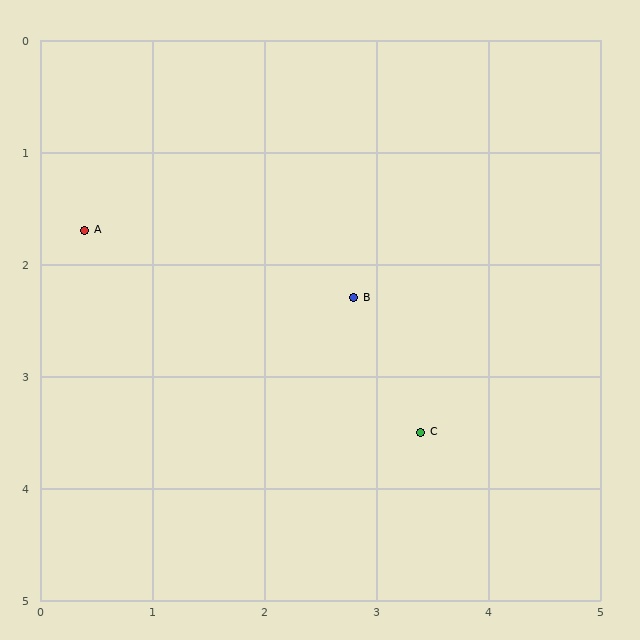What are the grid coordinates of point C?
Point C is at approximately (3.4, 3.5).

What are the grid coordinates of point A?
Point A is at approximately (0.4, 1.7).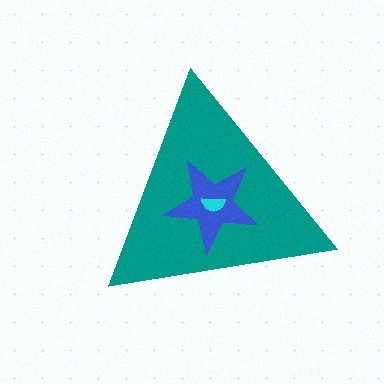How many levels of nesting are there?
3.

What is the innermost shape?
The cyan semicircle.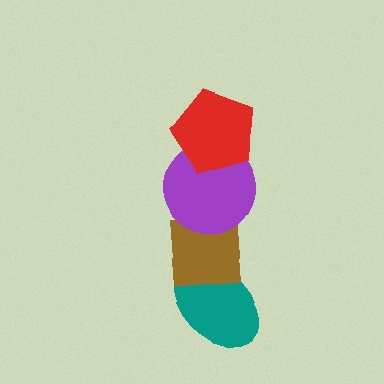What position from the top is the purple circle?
The purple circle is 2nd from the top.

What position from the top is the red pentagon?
The red pentagon is 1st from the top.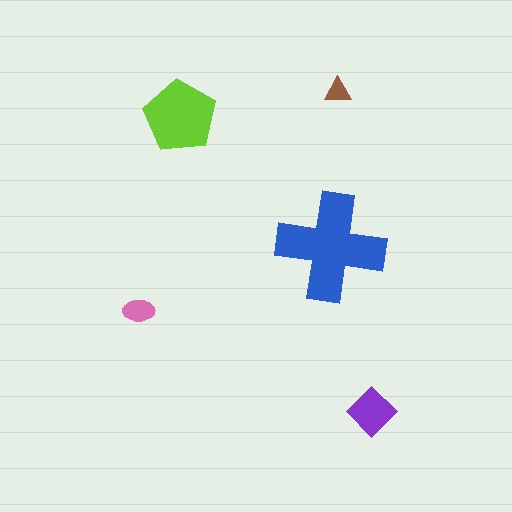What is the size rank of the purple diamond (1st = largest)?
3rd.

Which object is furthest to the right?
The purple diamond is rightmost.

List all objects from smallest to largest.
The brown triangle, the pink ellipse, the purple diamond, the lime pentagon, the blue cross.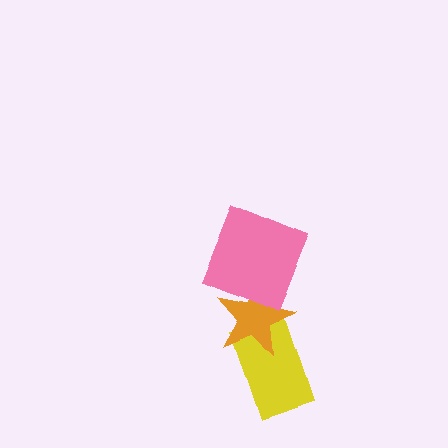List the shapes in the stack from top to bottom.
From top to bottom: the pink square, the orange star, the yellow rectangle.